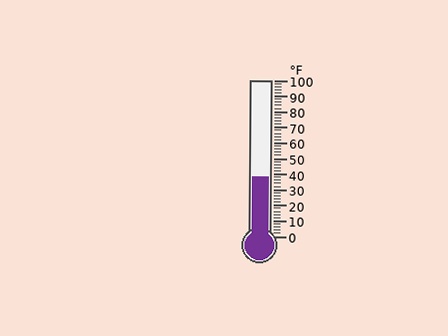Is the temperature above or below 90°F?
The temperature is below 90°F.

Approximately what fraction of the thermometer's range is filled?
The thermometer is filled to approximately 40% of its range.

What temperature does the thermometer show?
The thermometer shows approximately 38°F.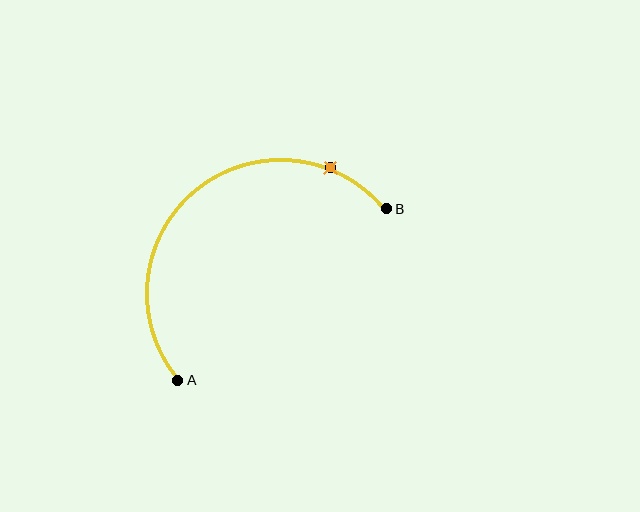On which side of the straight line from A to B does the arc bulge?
The arc bulges above and to the left of the straight line connecting A and B.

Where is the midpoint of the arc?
The arc midpoint is the point on the curve farthest from the straight line joining A and B. It sits above and to the left of that line.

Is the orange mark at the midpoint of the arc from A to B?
No. The orange mark lies on the arc but is closer to endpoint B. The arc midpoint would be at the point on the curve equidistant along the arc from both A and B.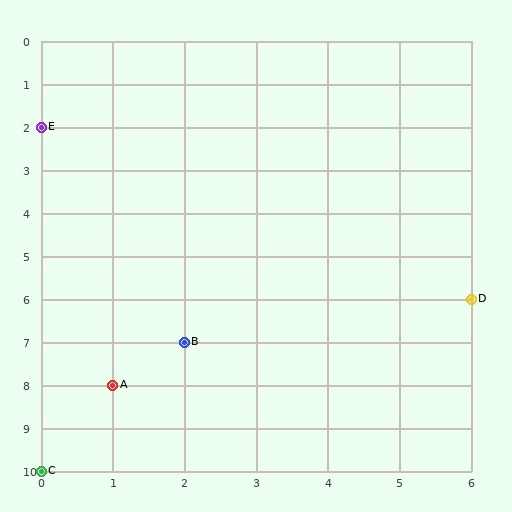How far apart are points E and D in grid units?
Points E and D are 6 columns and 4 rows apart (about 7.2 grid units diagonally).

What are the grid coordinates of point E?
Point E is at grid coordinates (0, 2).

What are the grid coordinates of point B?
Point B is at grid coordinates (2, 7).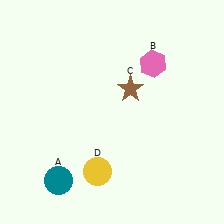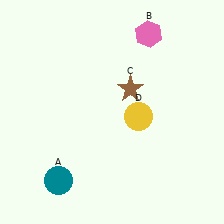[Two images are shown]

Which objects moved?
The objects that moved are: the pink hexagon (B), the yellow circle (D).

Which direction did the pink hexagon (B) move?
The pink hexagon (B) moved up.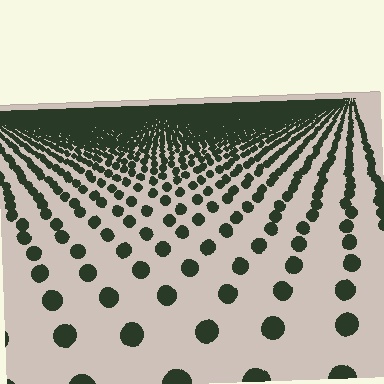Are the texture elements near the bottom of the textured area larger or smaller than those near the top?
Larger. Near the bottom, elements are closer to the viewer and appear at a bigger on-screen size.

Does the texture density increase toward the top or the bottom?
Density increases toward the top.